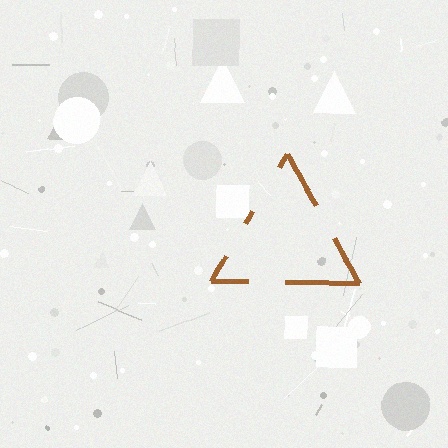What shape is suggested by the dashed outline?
The dashed outline suggests a triangle.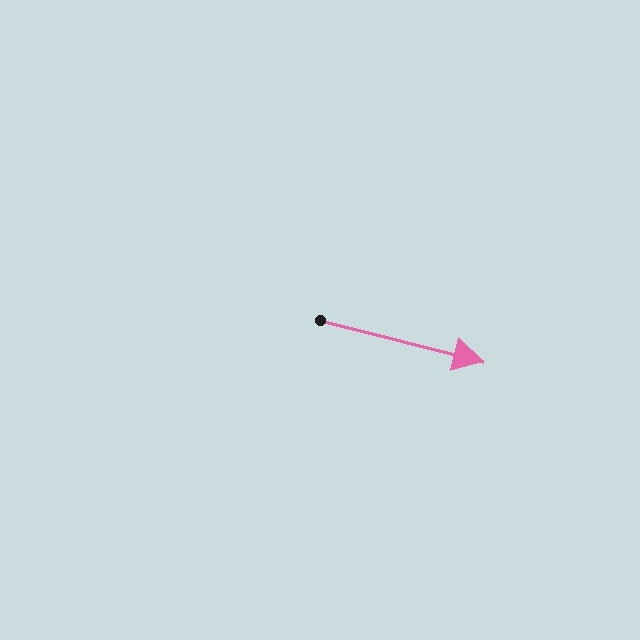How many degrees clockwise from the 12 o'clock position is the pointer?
Approximately 104 degrees.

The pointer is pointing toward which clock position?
Roughly 3 o'clock.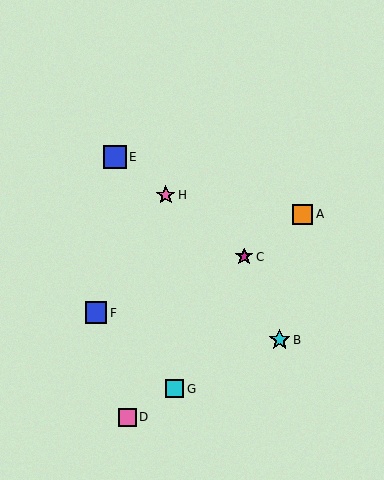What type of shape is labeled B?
Shape B is a cyan star.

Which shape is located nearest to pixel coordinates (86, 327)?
The blue square (labeled F) at (96, 313) is nearest to that location.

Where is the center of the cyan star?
The center of the cyan star is at (280, 340).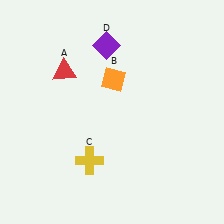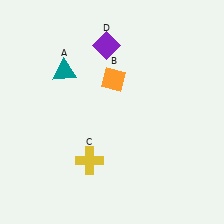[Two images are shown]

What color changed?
The triangle (A) changed from red in Image 1 to teal in Image 2.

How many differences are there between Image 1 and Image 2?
There is 1 difference between the two images.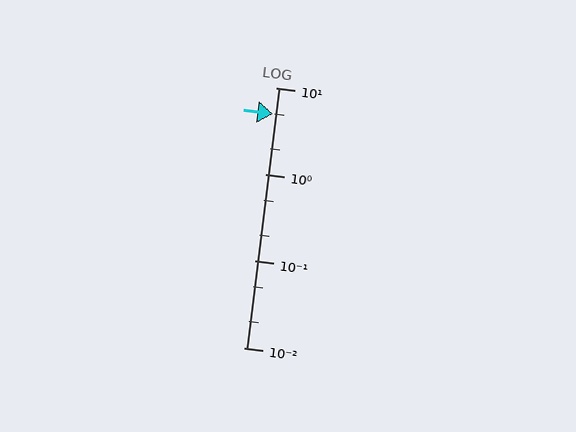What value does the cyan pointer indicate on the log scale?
The pointer indicates approximately 5.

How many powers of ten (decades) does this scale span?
The scale spans 3 decades, from 0.01 to 10.